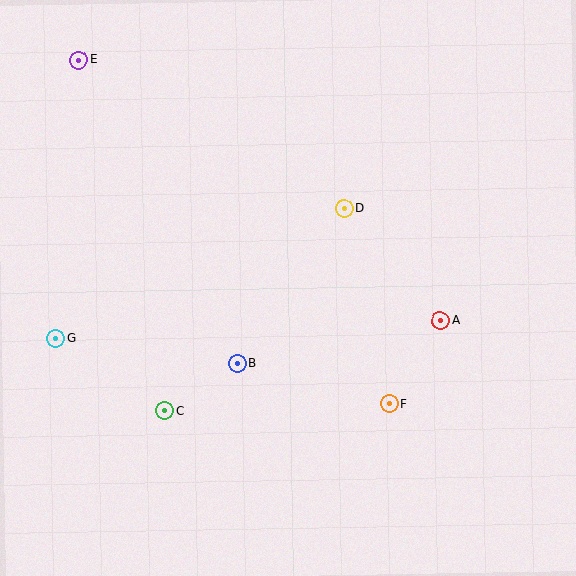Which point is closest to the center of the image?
Point B at (237, 363) is closest to the center.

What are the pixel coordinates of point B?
Point B is at (237, 363).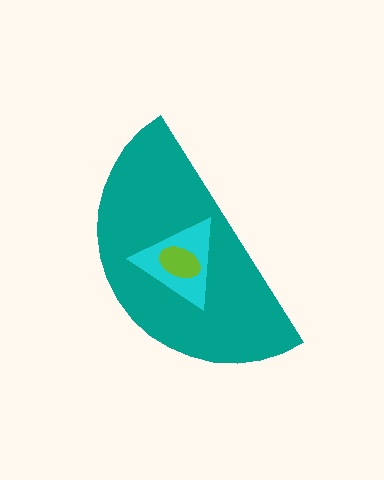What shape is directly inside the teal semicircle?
The cyan triangle.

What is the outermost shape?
The teal semicircle.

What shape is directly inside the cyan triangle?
The lime ellipse.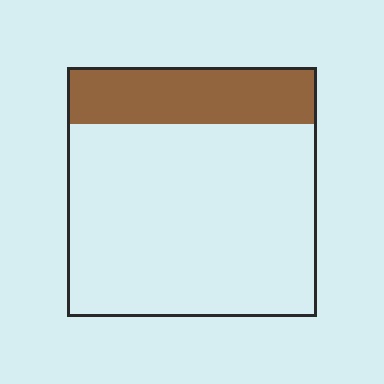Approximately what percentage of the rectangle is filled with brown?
Approximately 25%.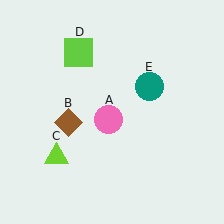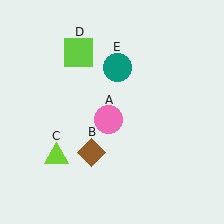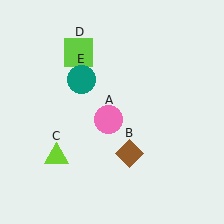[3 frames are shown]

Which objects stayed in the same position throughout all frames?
Pink circle (object A) and lime triangle (object C) and lime square (object D) remained stationary.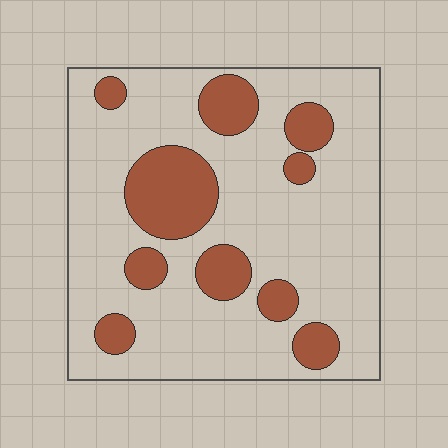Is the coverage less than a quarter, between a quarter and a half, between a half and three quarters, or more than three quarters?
Less than a quarter.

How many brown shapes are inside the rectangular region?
10.